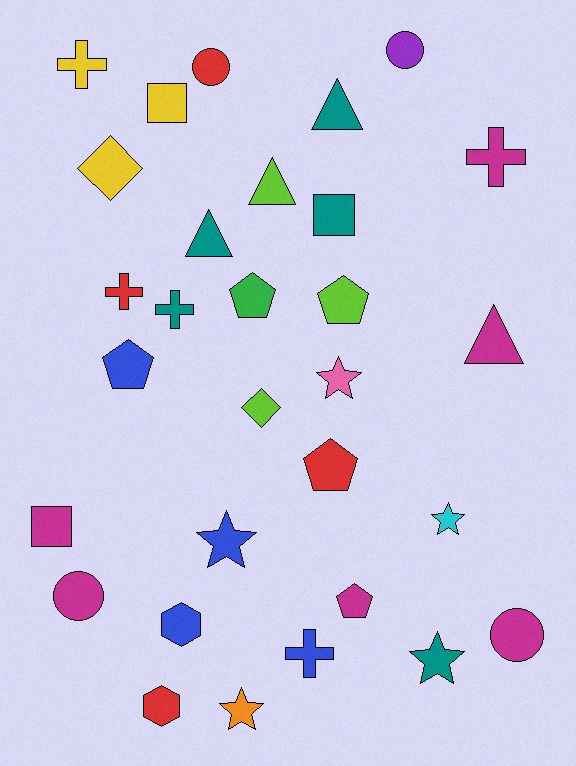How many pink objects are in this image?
There is 1 pink object.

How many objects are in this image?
There are 30 objects.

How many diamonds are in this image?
There are 2 diamonds.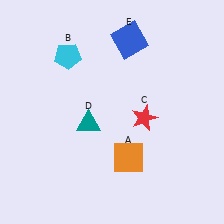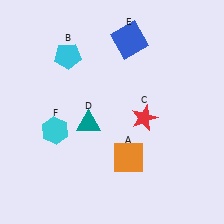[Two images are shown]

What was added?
A cyan hexagon (F) was added in Image 2.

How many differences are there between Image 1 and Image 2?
There is 1 difference between the two images.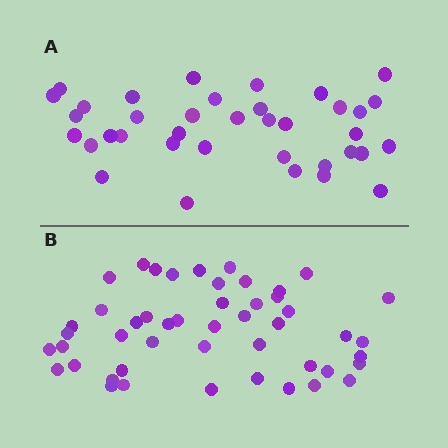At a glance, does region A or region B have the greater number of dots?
Region B (the bottom region) has more dots.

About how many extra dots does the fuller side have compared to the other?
Region B has roughly 12 or so more dots than region A.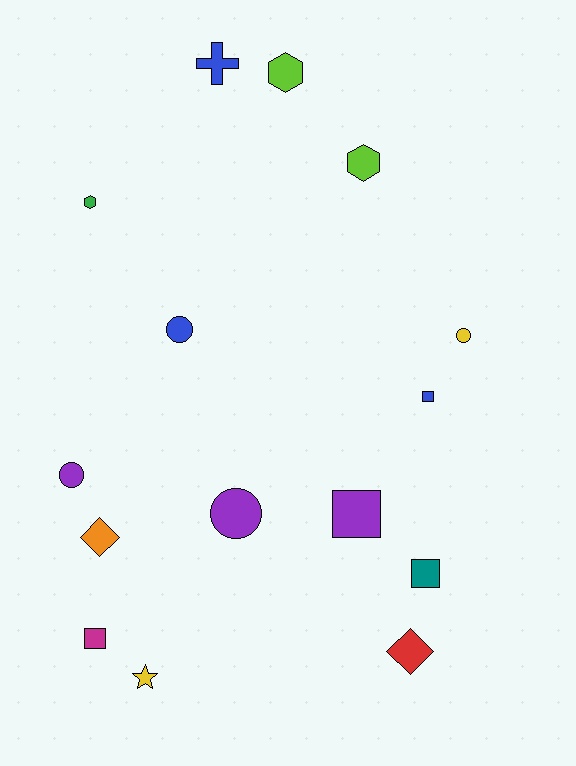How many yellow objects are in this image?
There are 2 yellow objects.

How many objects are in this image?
There are 15 objects.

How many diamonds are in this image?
There are 2 diamonds.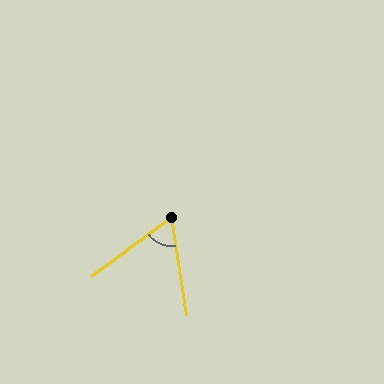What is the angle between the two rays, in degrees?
Approximately 62 degrees.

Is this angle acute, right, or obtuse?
It is acute.